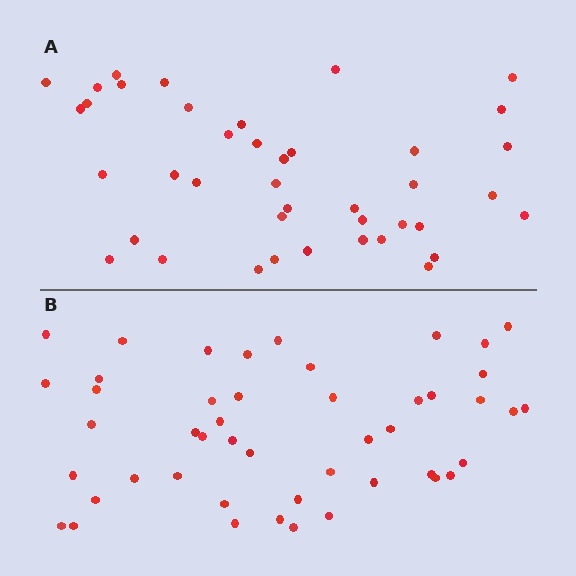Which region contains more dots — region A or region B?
Region B (the bottom region) has more dots.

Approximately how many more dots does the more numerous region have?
Region B has about 6 more dots than region A.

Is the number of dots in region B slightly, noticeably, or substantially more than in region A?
Region B has only slightly more — the two regions are fairly close. The ratio is roughly 1.1 to 1.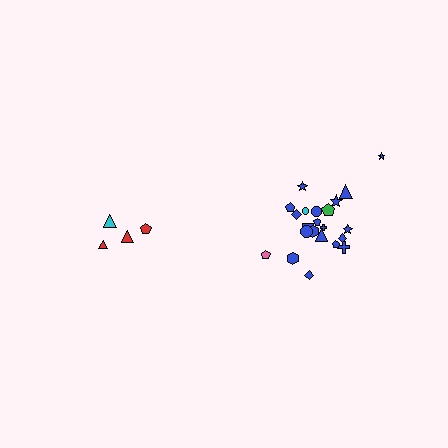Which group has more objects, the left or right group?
The right group.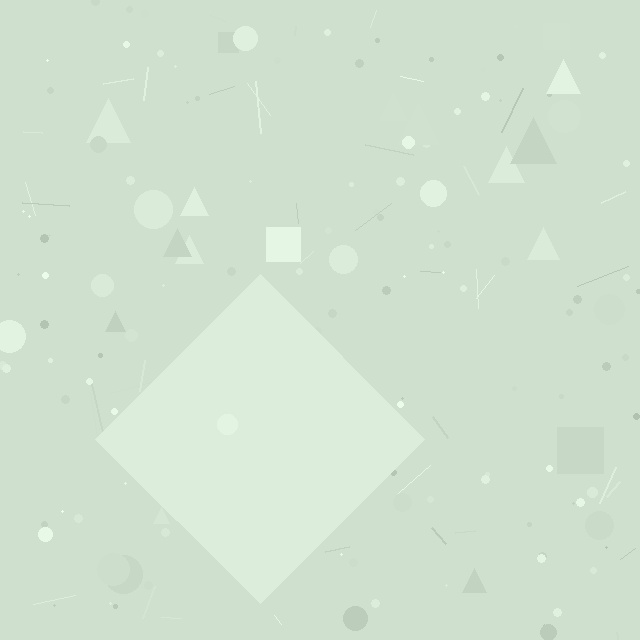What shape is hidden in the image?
A diamond is hidden in the image.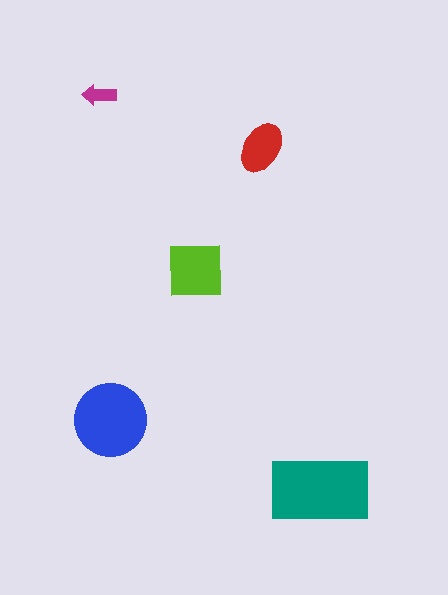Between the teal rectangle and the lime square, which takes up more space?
The teal rectangle.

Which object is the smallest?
The magenta arrow.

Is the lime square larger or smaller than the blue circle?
Smaller.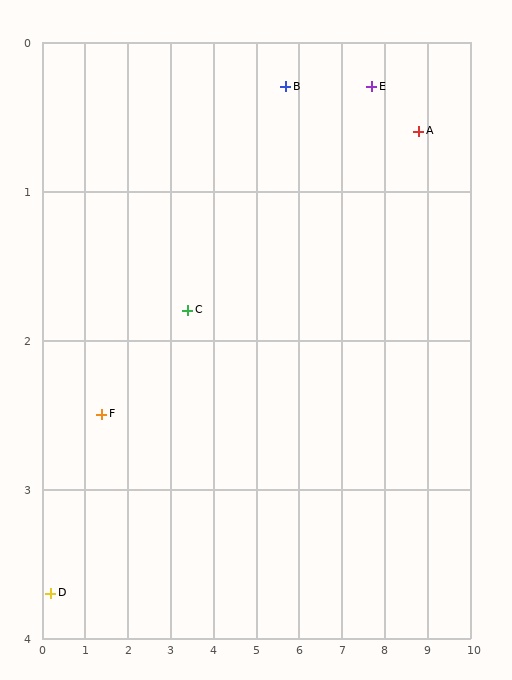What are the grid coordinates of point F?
Point F is at approximately (1.4, 2.5).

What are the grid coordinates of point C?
Point C is at approximately (3.4, 1.8).